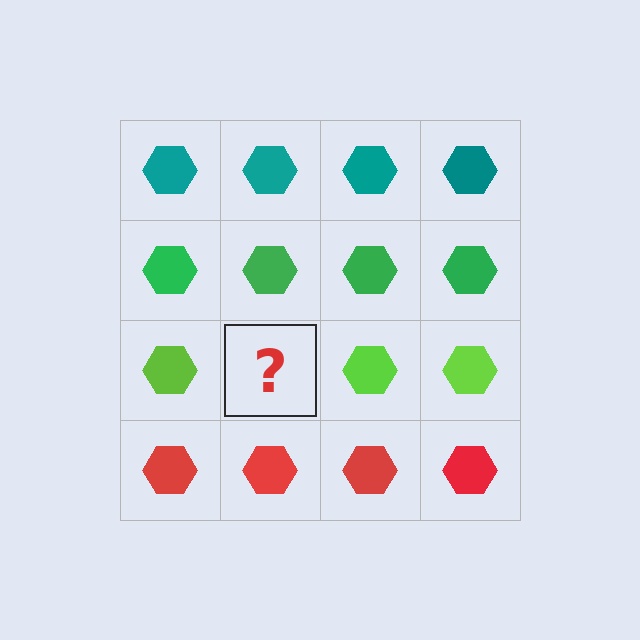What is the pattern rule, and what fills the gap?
The rule is that each row has a consistent color. The gap should be filled with a lime hexagon.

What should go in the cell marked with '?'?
The missing cell should contain a lime hexagon.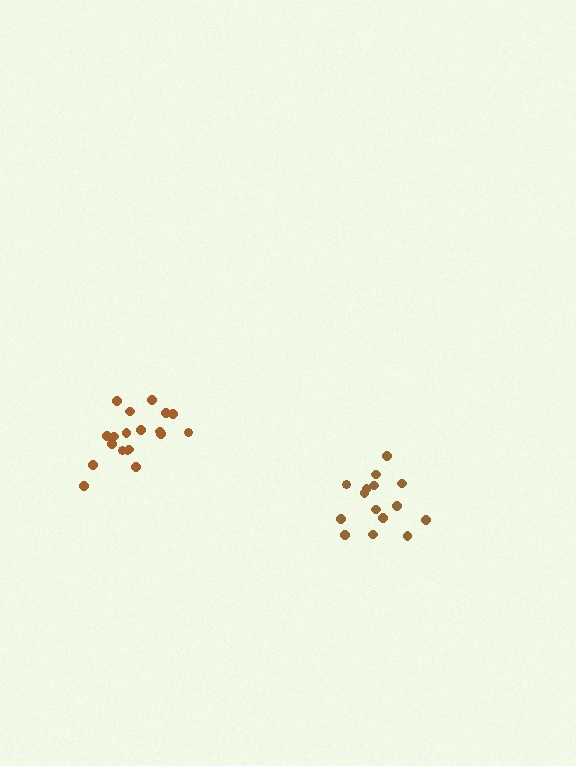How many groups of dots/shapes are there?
There are 2 groups.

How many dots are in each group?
Group 1: 15 dots, Group 2: 19 dots (34 total).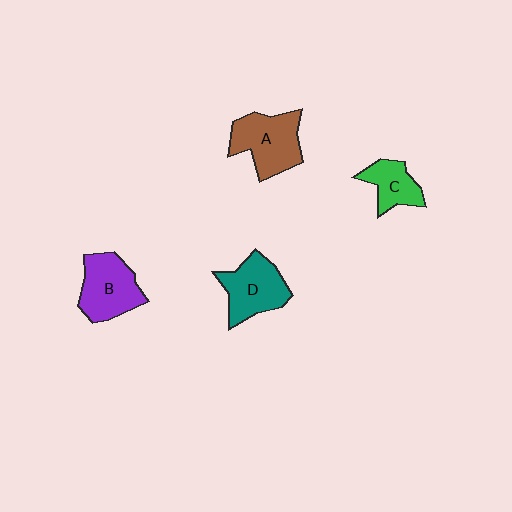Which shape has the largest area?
Shape A (brown).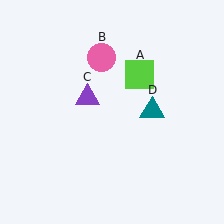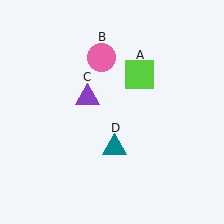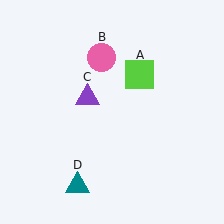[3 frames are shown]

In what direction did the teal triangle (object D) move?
The teal triangle (object D) moved down and to the left.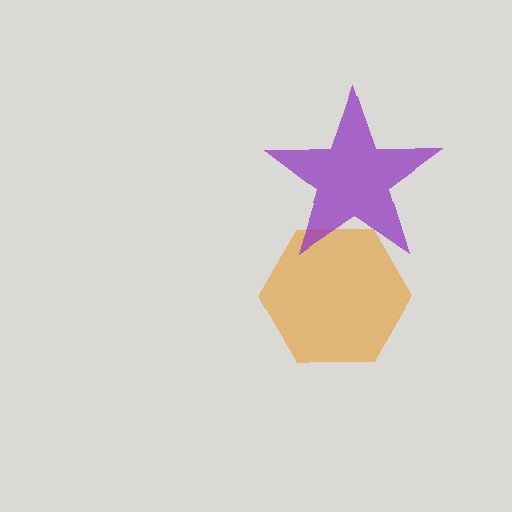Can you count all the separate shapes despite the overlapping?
Yes, there are 2 separate shapes.